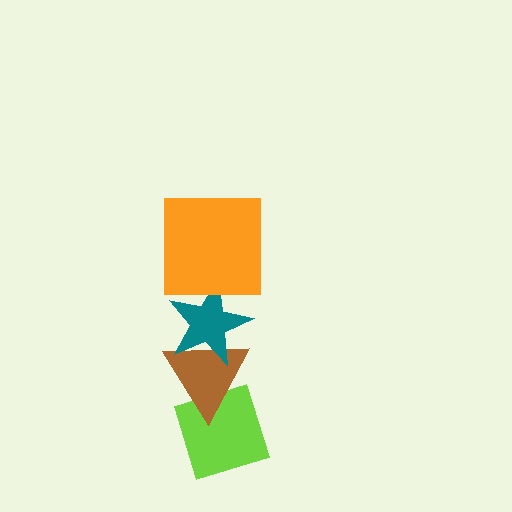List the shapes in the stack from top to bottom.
From top to bottom: the orange square, the teal star, the brown triangle, the lime diamond.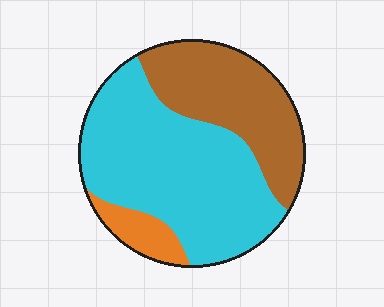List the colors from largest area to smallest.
From largest to smallest: cyan, brown, orange.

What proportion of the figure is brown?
Brown takes up between a quarter and a half of the figure.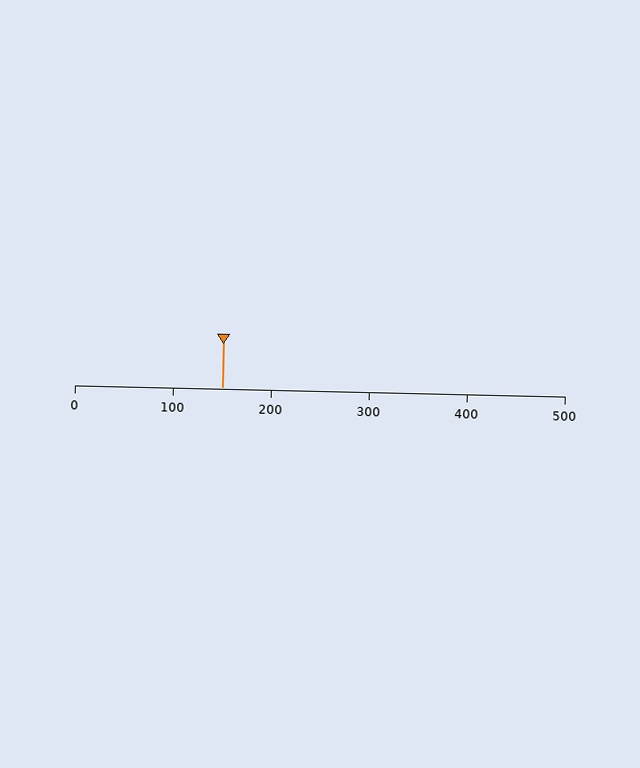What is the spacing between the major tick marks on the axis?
The major ticks are spaced 100 apart.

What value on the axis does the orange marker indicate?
The marker indicates approximately 150.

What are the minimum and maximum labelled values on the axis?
The axis runs from 0 to 500.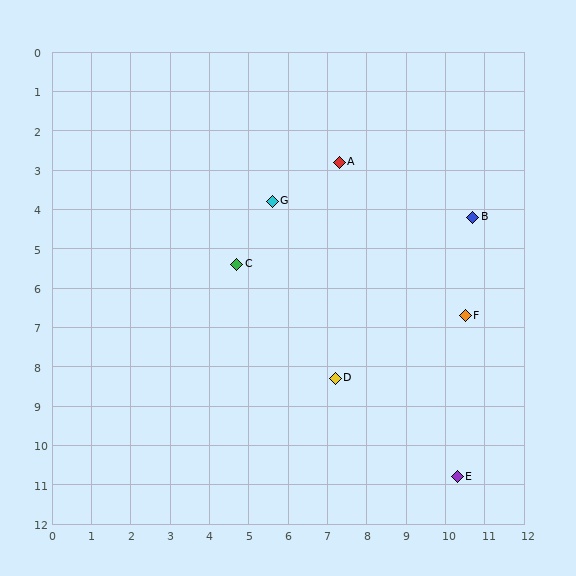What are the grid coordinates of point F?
Point F is at approximately (10.5, 6.7).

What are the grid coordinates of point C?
Point C is at approximately (4.7, 5.4).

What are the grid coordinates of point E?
Point E is at approximately (10.3, 10.8).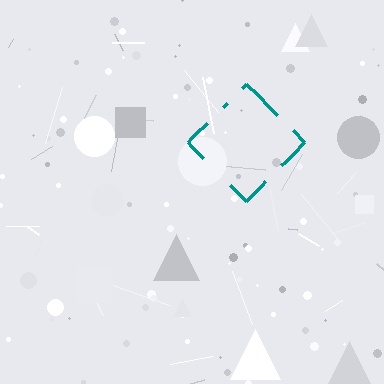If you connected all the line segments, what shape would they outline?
They would outline a diamond.